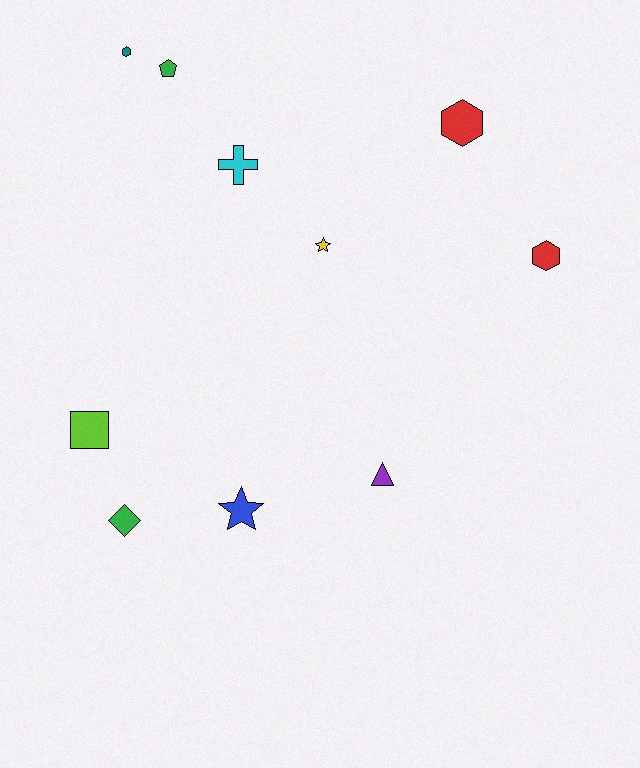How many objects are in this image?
There are 10 objects.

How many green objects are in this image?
There are 2 green objects.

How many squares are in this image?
There is 1 square.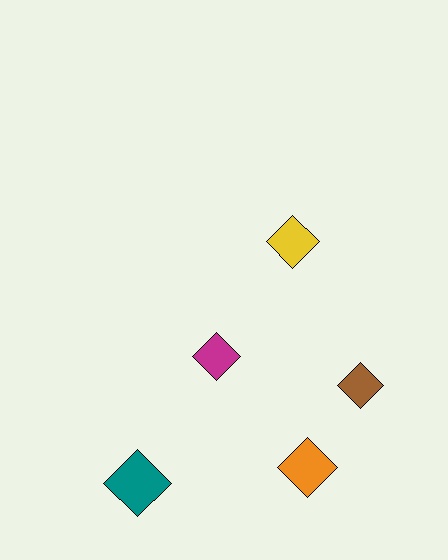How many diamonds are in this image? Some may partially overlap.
There are 5 diamonds.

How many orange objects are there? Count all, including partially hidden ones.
There is 1 orange object.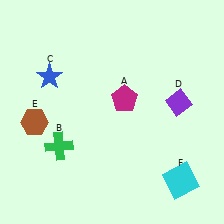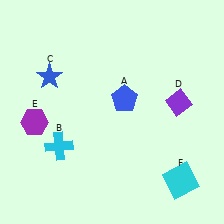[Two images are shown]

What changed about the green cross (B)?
In Image 1, B is green. In Image 2, it changed to cyan.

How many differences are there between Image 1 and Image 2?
There are 3 differences between the two images.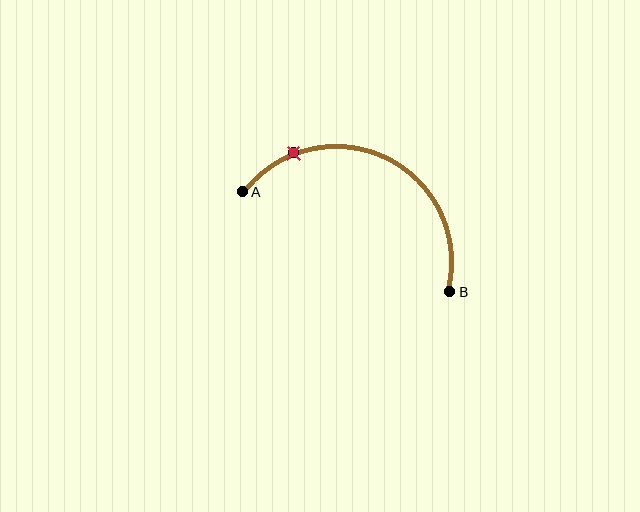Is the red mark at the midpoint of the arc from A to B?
No. The red mark lies on the arc but is closer to endpoint A. The arc midpoint would be at the point on the curve equidistant along the arc from both A and B.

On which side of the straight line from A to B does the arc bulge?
The arc bulges above the straight line connecting A and B.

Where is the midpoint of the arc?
The arc midpoint is the point on the curve farthest from the straight line joining A and B. It sits above that line.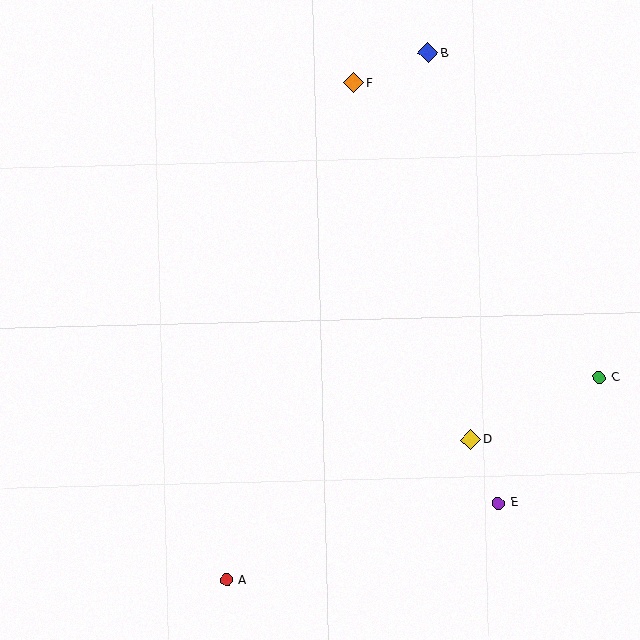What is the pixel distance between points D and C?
The distance between D and C is 143 pixels.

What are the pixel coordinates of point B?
Point B is at (428, 53).